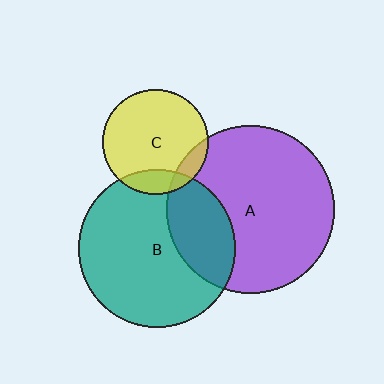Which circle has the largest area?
Circle A (purple).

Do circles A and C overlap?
Yes.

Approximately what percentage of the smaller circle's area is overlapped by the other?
Approximately 10%.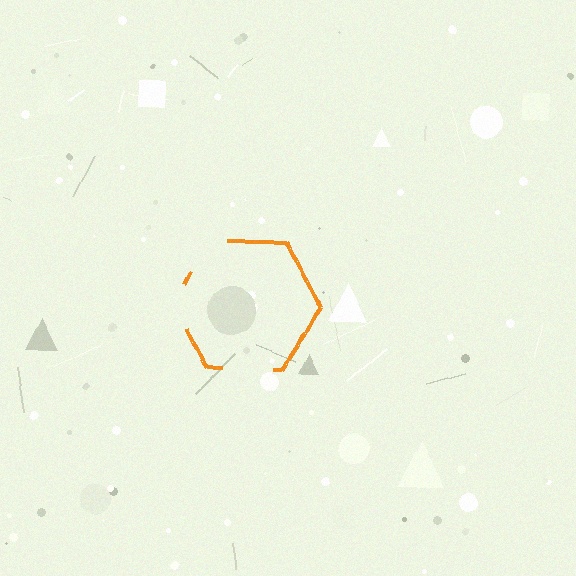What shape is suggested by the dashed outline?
The dashed outline suggests a hexagon.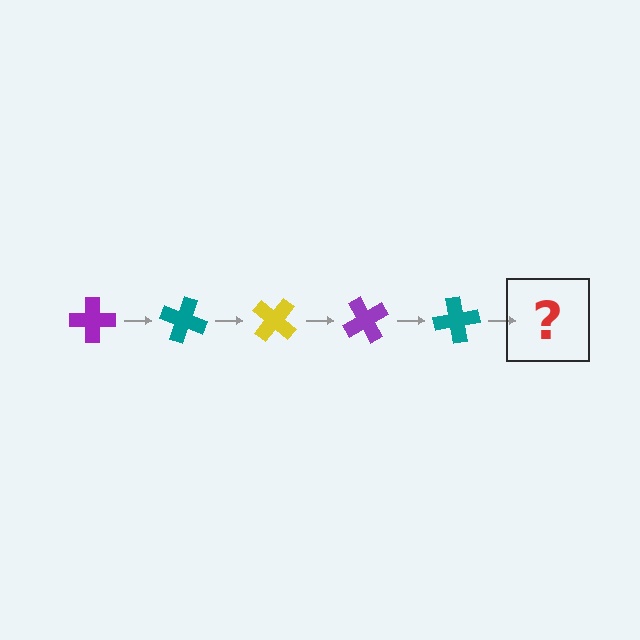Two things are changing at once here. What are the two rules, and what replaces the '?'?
The two rules are that it rotates 20 degrees each step and the color cycles through purple, teal, and yellow. The '?' should be a yellow cross, rotated 100 degrees from the start.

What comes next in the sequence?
The next element should be a yellow cross, rotated 100 degrees from the start.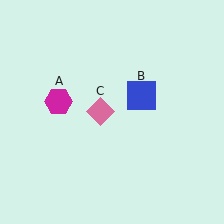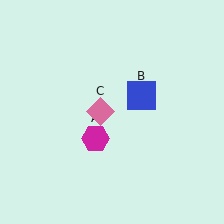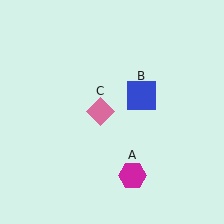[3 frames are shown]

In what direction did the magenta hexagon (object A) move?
The magenta hexagon (object A) moved down and to the right.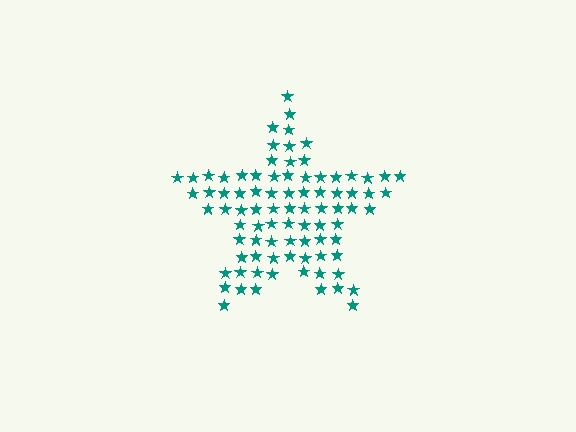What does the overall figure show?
The overall figure shows a star.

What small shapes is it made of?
It is made of small stars.